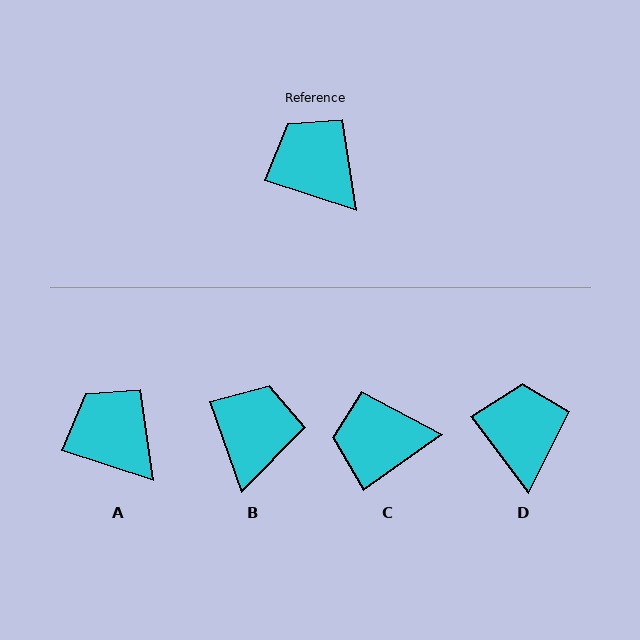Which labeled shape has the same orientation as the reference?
A.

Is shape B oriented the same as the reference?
No, it is off by about 53 degrees.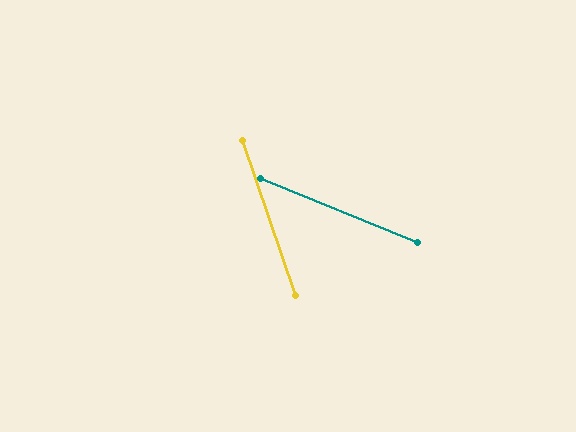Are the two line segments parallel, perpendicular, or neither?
Neither parallel nor perpendicular — they differ by about 49°.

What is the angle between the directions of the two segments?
Approximately 49 degrees.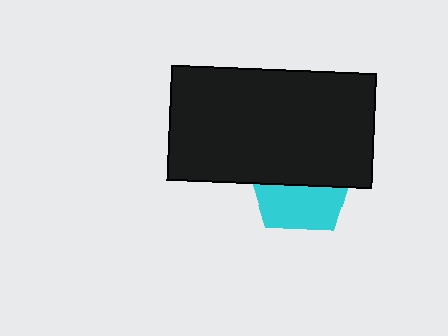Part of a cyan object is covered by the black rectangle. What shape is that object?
It is a pentagon.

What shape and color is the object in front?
The object in front is a black rectangle.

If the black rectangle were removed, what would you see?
You would see the complete cyan pentagon.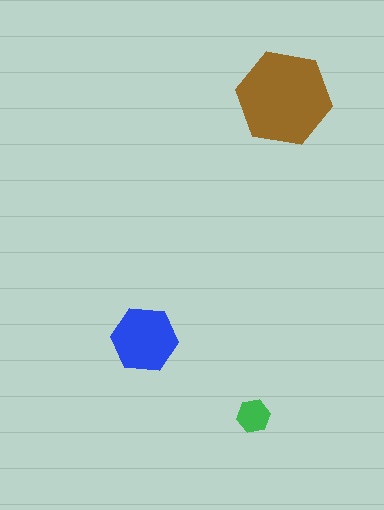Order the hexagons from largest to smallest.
the brown one, the blue one, the green one.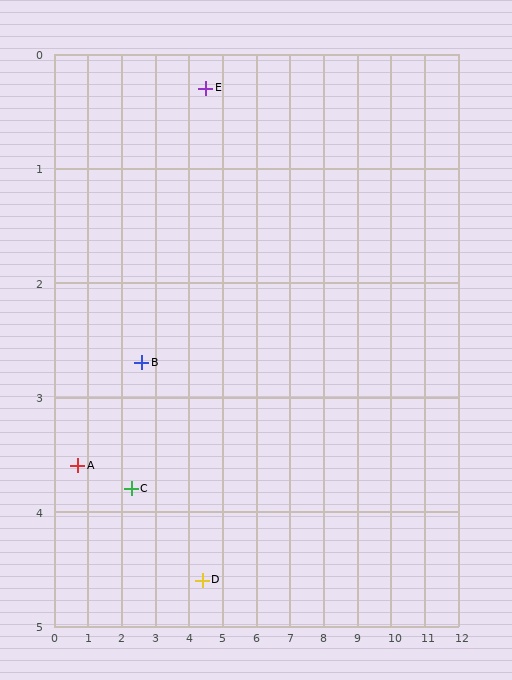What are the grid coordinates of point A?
Point A is at approximately (0.7, 3.6).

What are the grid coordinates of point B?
Point B is at approximately (2.6, 2.7).